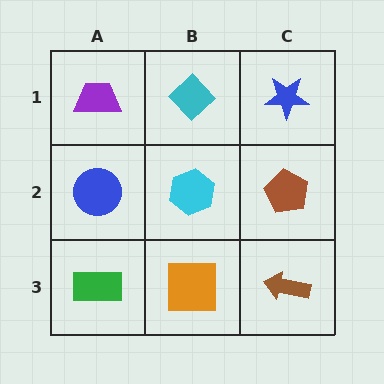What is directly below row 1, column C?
A brown pentagon.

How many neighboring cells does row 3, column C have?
2.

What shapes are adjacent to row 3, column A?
A blue circle (row 2, column A), an orange square (row 3, column B).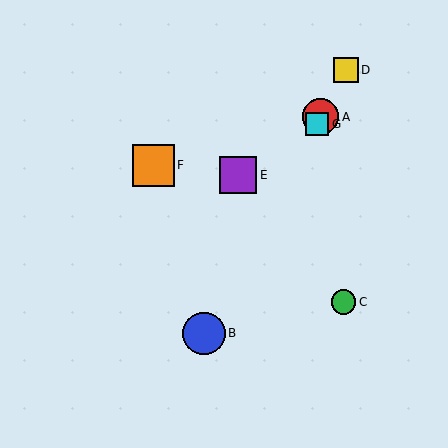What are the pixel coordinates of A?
Object A is at (321, 117).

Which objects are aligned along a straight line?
Objects A, B, D, G are aligned along a straight line.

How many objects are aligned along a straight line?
4 objects (A, B, D, G) are aligned along a straight line.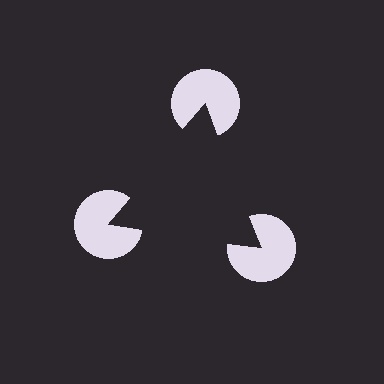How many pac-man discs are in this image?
There are 3 — one at each vertex of the illusory triangle.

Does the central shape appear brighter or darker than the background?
It typically appears slightly darker than the background, even though no actual brightness change is drawn.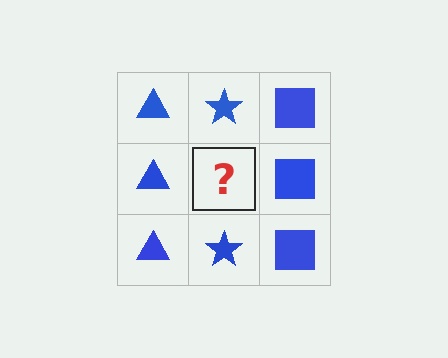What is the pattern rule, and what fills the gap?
The rule is that each column has a consistent shape. The gap should be filled with a blue star.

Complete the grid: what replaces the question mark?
The question mark should be replaced with a blue star.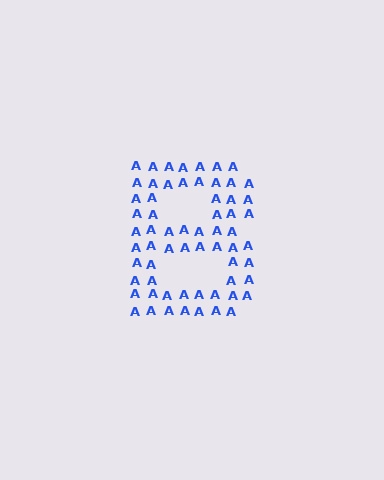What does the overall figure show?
The overall figure shows the letter B.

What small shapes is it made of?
It is made of small letter A's.